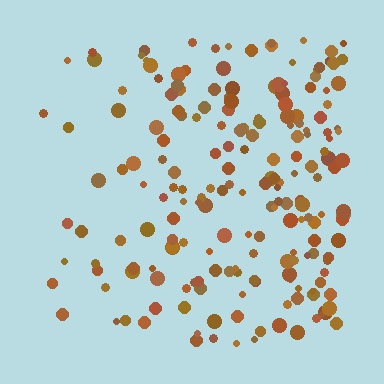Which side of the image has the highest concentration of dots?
The right.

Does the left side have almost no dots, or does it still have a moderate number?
Still a moderate number, just noticeably fewer than the right.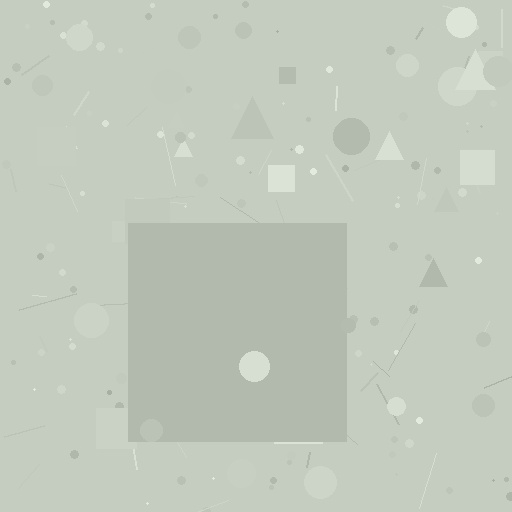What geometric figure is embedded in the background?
A square is embedded in the background.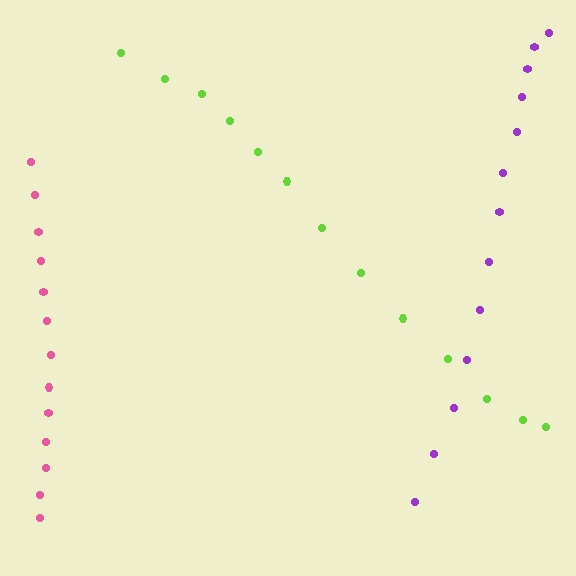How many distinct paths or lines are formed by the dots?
There are 3 distinct paths.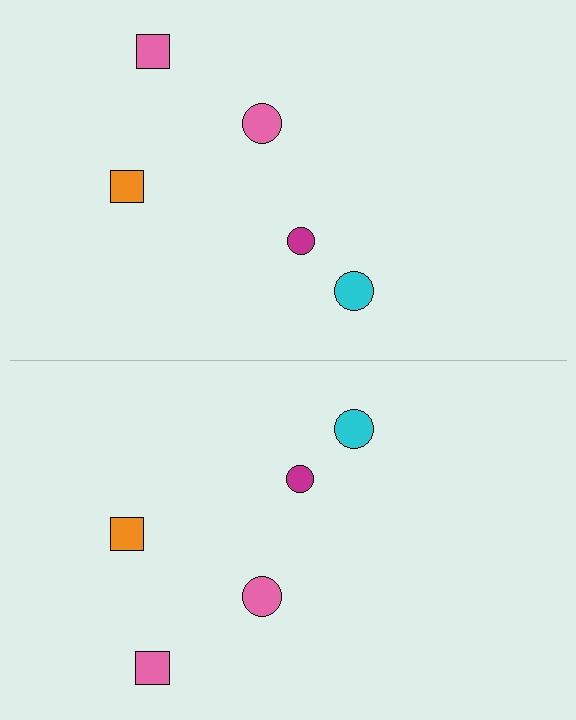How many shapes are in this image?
There are 10 shapes in this image.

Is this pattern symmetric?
Yes, this pattern has bilateral (reflection) symmetry.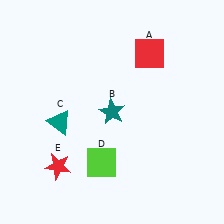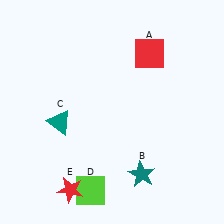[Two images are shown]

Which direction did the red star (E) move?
The red star (E) moved down.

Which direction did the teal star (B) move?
The teal star (B) moved down.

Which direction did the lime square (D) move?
The lime square (D) moved down.